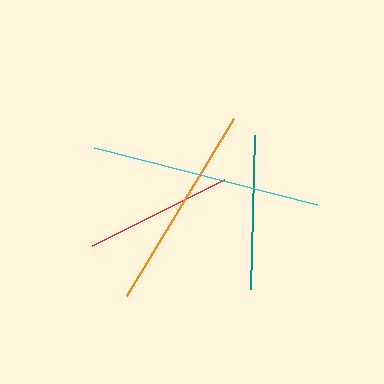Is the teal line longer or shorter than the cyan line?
The cyan line is longer than the teal line.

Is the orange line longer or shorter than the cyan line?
The cyan line is longer than the orange line.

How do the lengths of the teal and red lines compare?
The teal and red lines are approximately the same length.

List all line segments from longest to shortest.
From longest to shortest: cyan, orange, teal, red.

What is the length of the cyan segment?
The cyan segment is approximately 230 pixels long.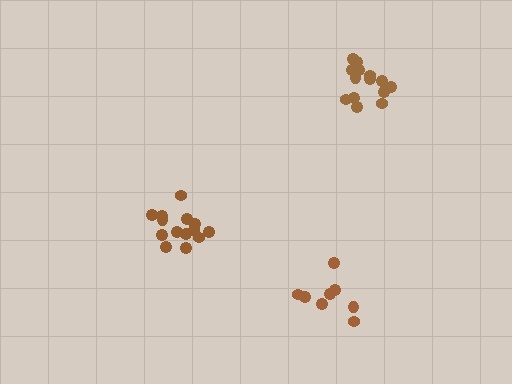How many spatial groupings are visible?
There are 3 spatial groupings.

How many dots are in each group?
Group 1: 14 dots, Group 2: 14 dots, Group 3: 8 dots (36 total).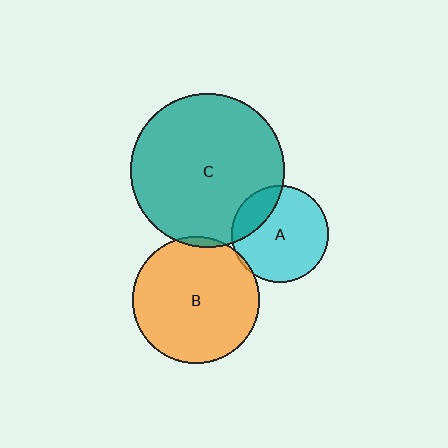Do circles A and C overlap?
Yes.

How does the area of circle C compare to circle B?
Approximately 1.5 times.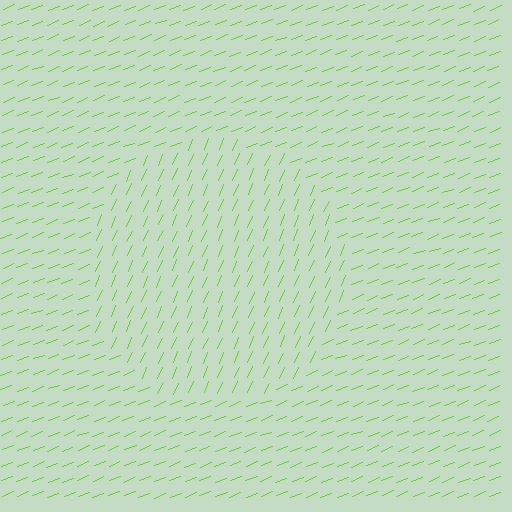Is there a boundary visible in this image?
Yes, there is a texture boundary formed by a change in line orientation.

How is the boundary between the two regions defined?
The boundary is defined purely by a change in line orientation (approximately 45 degrees difference). All lines are the same color and thickness.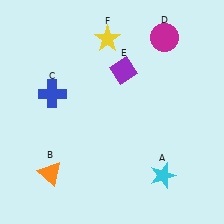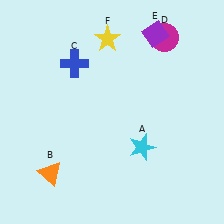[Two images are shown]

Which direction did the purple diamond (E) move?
The purple diamond (E) moved up.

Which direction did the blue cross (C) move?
The blue cross (C) moved up.